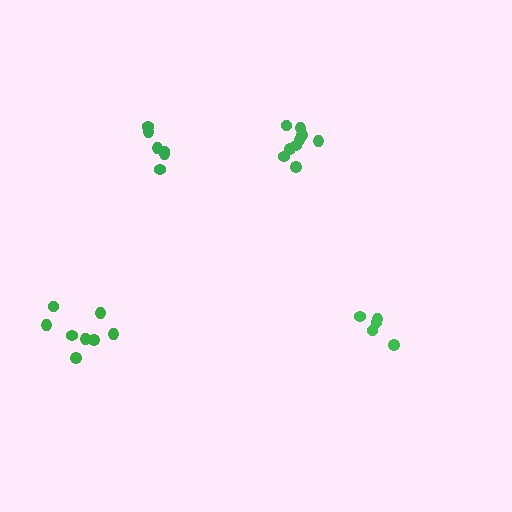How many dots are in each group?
Group 1: 8 dots, Group 2: 6 dots, Group 3: 9 dots, Group 4: 5 dots (28 total).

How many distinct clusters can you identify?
There are 4 distinct clusters.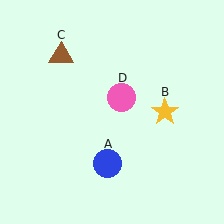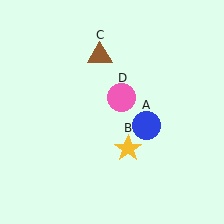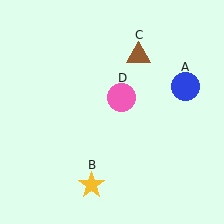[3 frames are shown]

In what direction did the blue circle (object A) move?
The blue circle (object A) moved up and to the right.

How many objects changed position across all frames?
3 objects changed position: blue circle (object A), yellow star (object B), brown triangle (object C).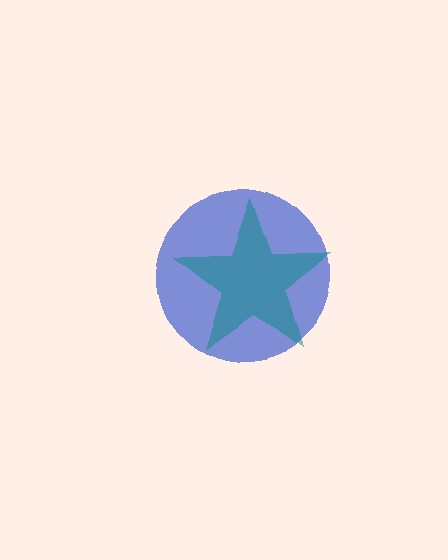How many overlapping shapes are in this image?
There are 2 overlapping shapes in the image.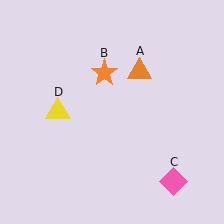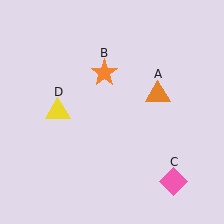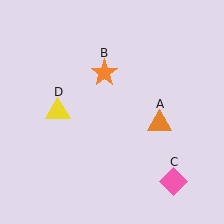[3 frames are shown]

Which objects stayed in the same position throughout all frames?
Orange star (object B) and pink diamond (object C) and yellow triangle (object D) remained stationary.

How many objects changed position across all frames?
1 object changed position: orange triangle (object A).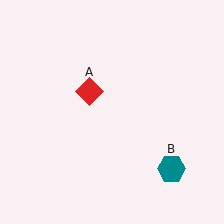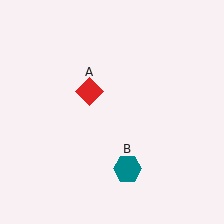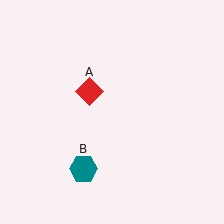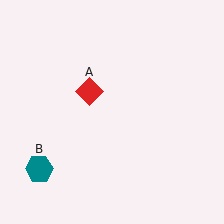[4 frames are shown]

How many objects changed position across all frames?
1 object changed position: teal hexagon (object B).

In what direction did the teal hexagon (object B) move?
The teal hexagon (object B) moved left.